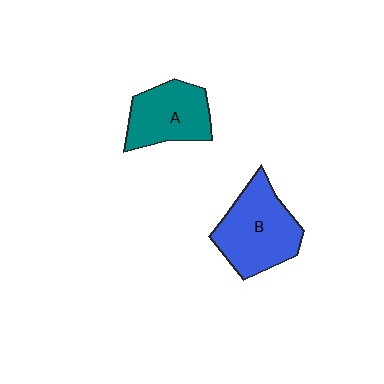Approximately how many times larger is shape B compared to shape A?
Approximately 1.3 times.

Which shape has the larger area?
Shape B (blue).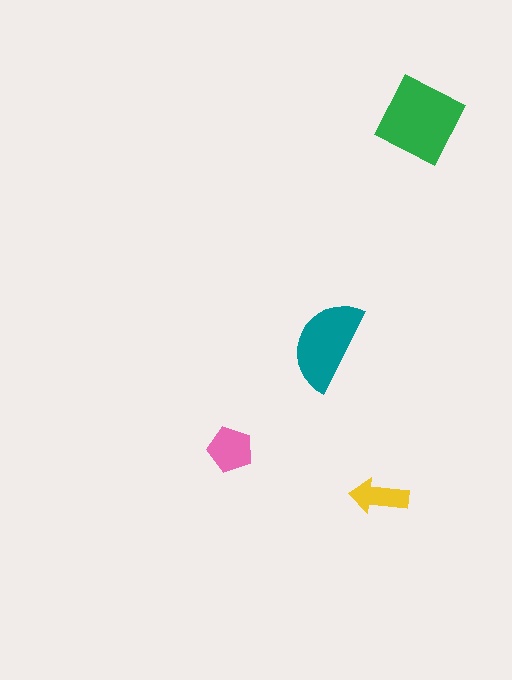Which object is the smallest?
The yellow arrow.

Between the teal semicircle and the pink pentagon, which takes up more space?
The teal semicircle.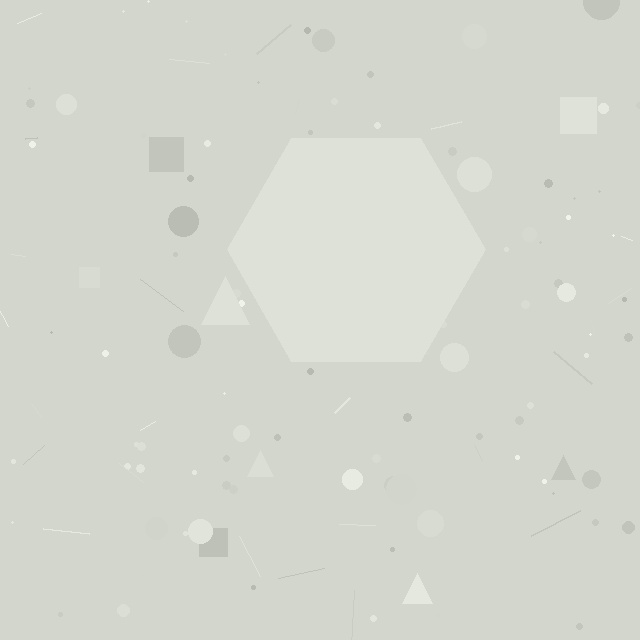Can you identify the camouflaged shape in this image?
The camouflaged shape is a hexagon.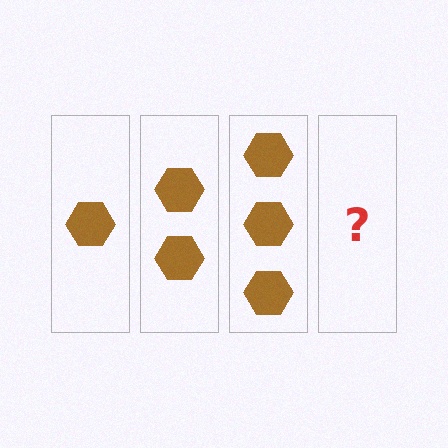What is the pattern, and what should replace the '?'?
The pattern is that each step adds one more hexagon. The '?' should be 4 hexagons.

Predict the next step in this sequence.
The next step is 4 hexagons.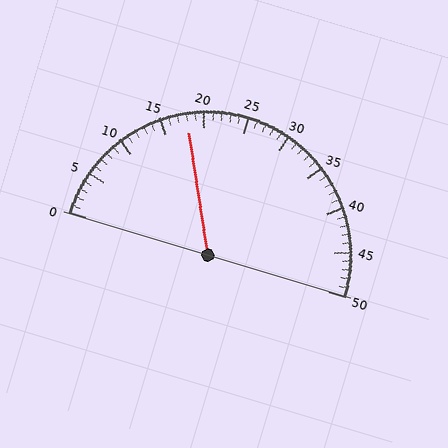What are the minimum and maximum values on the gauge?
The gauge ranges from 0 to 50.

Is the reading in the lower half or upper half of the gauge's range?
The reading is in the lower half of the range (0 to 50).